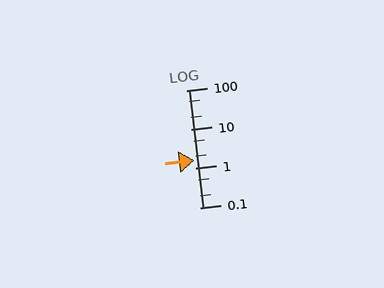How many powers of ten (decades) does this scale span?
The scale spans 3 decades, from 0.1 to 100.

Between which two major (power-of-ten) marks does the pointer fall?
The pointer is between 1 and 10.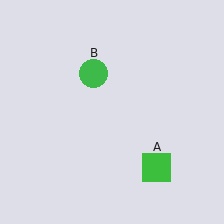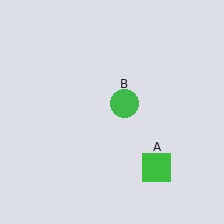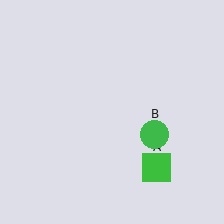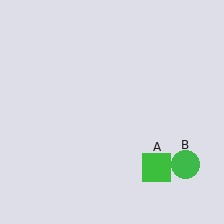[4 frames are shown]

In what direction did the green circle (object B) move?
The green circle (object B) moved down and to the right.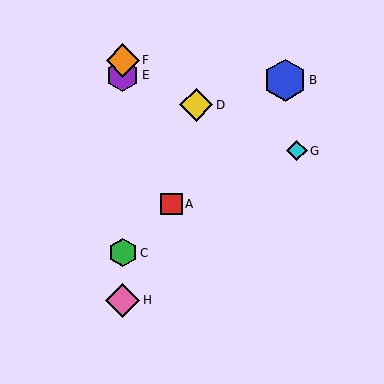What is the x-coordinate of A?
Object A is at x≈172.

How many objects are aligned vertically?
4 objects (C, E, F, H) are aligned vertically.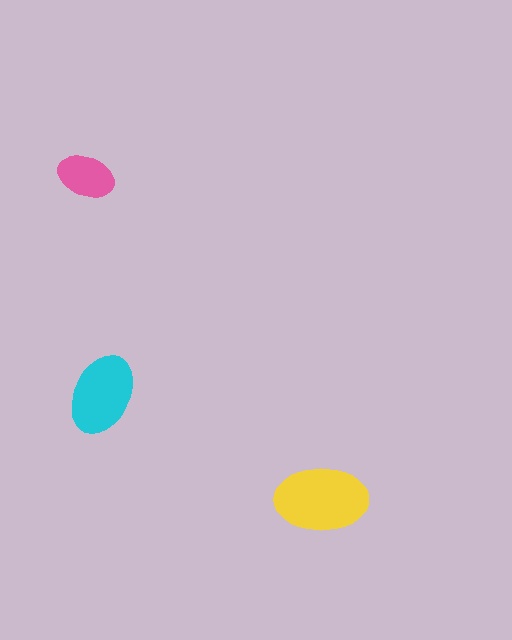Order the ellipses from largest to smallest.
the yellow one, the cyan one, the pink one.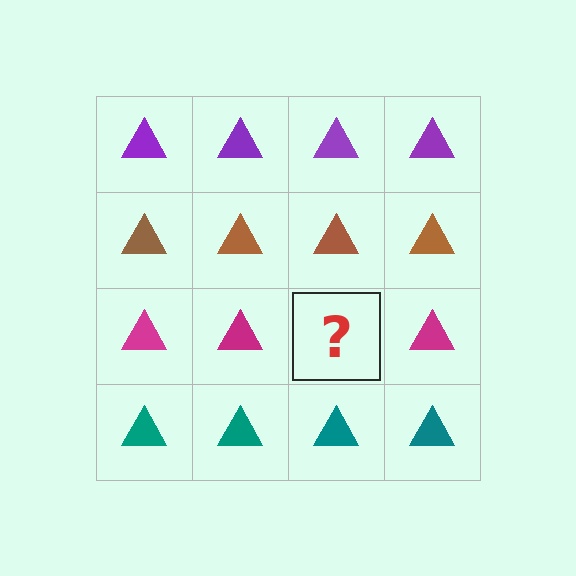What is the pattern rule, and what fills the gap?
The rule is that each row has a consistent color. The gap should be filled with a magenta triangle.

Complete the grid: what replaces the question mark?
The question mark should be replaced with a magenta triangle.